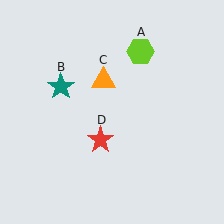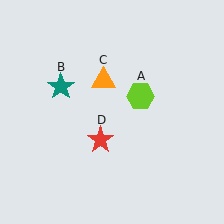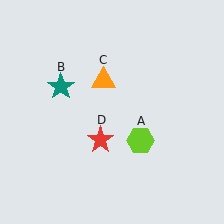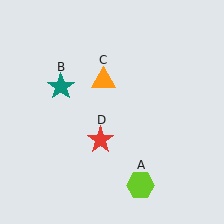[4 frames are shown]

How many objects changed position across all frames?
1 object changed position: lime hexagon (object A).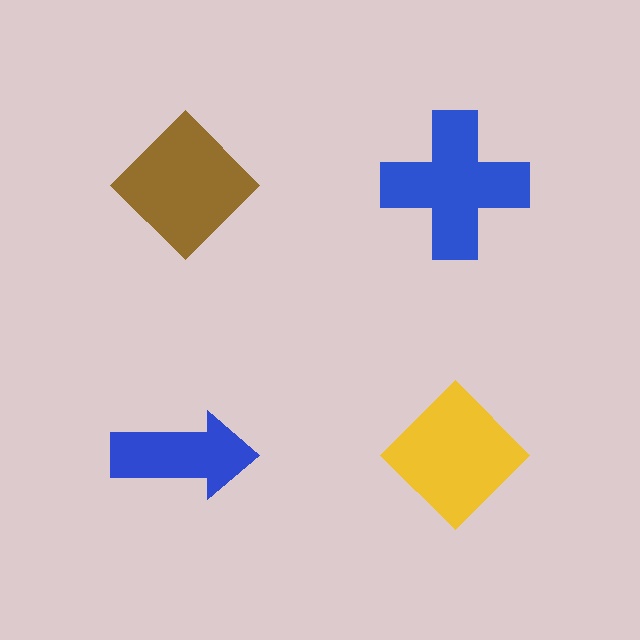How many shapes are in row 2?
2 shapes.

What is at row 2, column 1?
A blue arrow.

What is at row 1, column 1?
A brown diamond.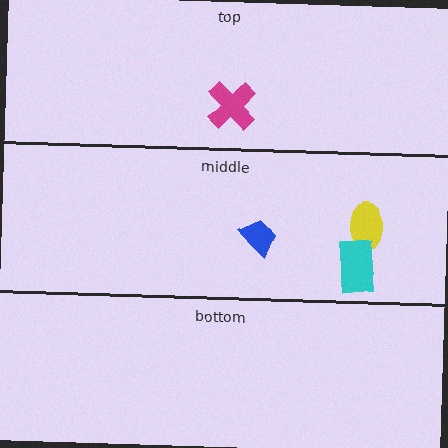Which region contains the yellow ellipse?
The middle region.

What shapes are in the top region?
The magenta cross.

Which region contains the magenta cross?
The top region.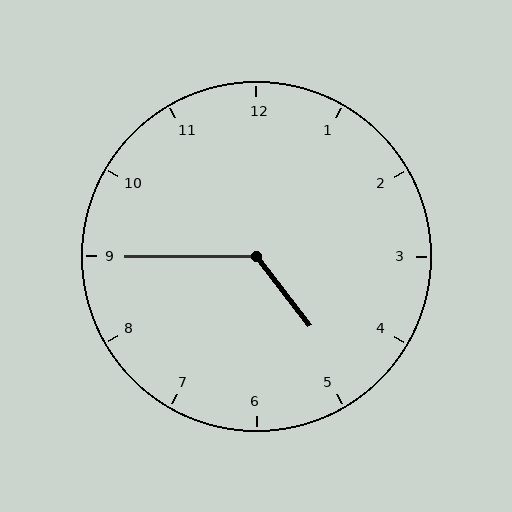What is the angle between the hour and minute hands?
Approximately 128 degrees.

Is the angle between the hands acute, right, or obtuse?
It is obtuse.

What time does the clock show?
4:45.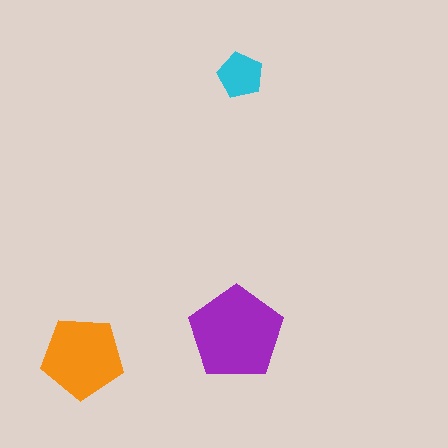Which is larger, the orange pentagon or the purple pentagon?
The purple one.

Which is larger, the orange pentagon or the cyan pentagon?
The orange one.